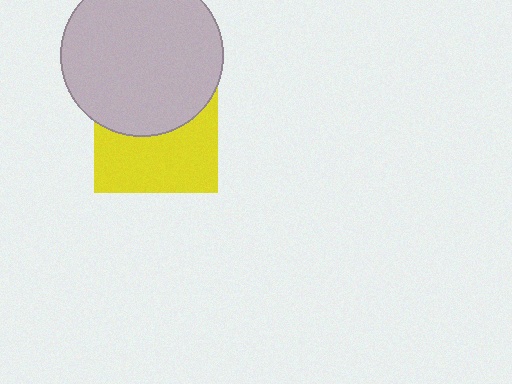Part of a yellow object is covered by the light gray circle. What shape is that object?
It is a square.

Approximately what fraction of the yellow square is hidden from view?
Roughly 46% of the yellow square is hidden behind the light gray circle.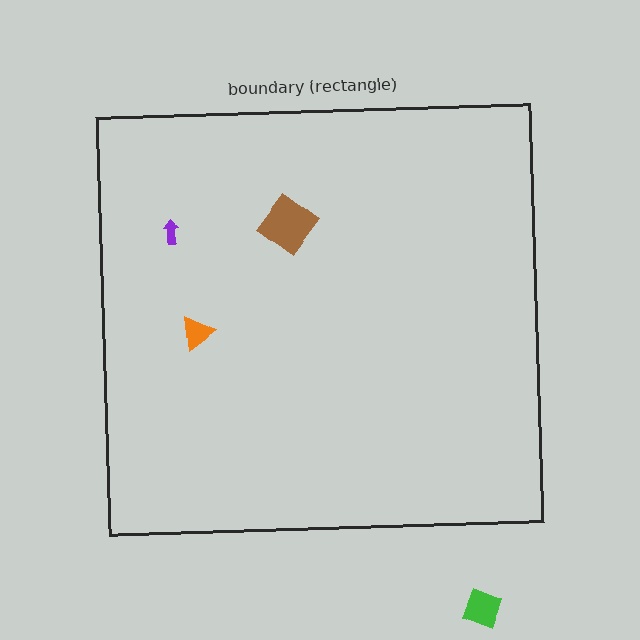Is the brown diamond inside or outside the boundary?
Inside.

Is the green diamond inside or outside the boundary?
Outside.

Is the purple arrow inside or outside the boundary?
Inside.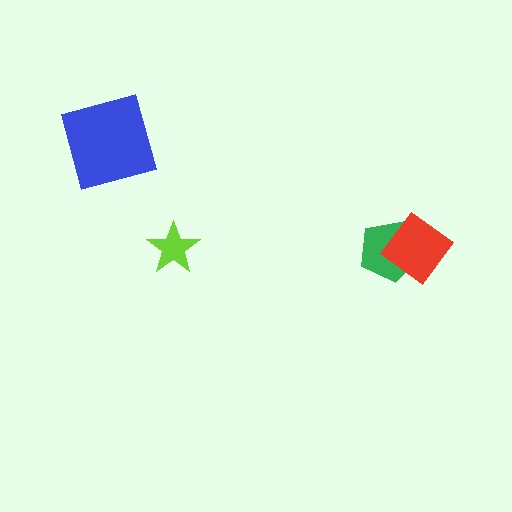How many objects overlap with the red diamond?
1 object overlaps with the red diamond.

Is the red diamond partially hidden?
No, no other shape covers it.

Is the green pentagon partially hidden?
Yes, it is partially covered by another shape.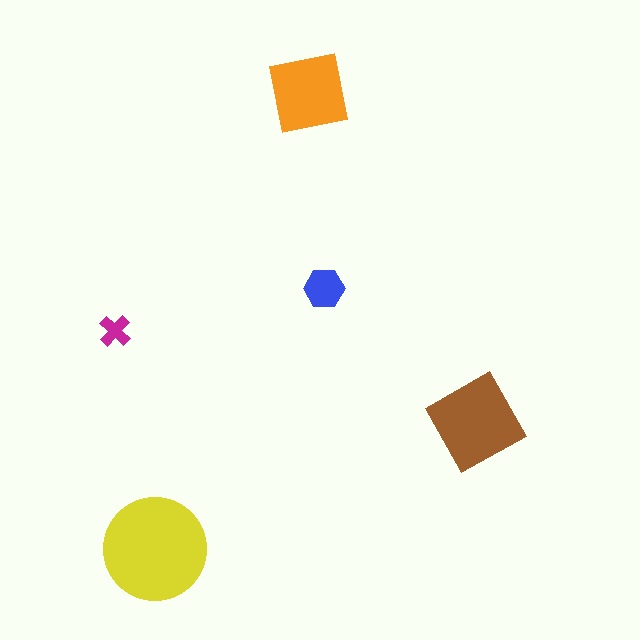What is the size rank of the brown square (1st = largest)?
2nd.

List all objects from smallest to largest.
The magenta cross, the blue hexagon, the orange square, the brown square, the yellow circle.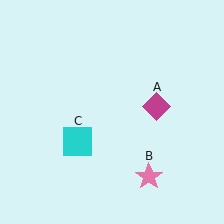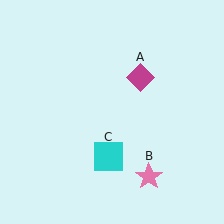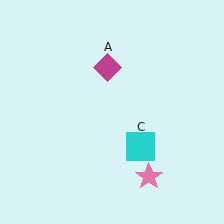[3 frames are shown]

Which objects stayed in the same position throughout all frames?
Pink star (object B) remained stationary.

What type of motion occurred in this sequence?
The magenta diamond (object A), cyan square (object C) rotated counterclockwise around the center of the scene.